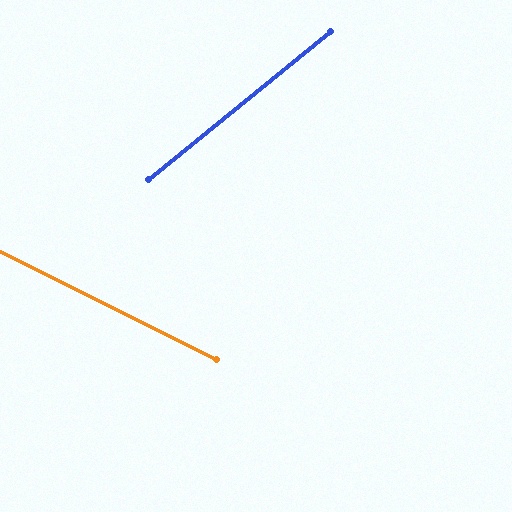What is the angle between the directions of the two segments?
Approximately 66 degrees.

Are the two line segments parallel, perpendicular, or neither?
Neither parallel nor perpendicular — they differ by about 66°.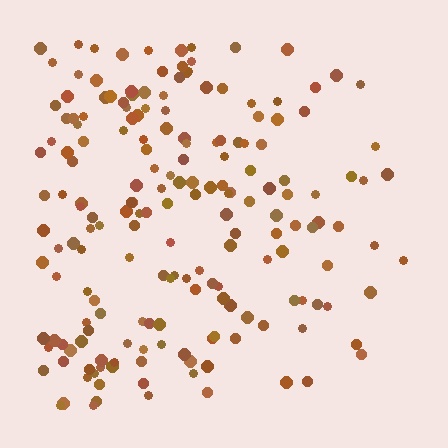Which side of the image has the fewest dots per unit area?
The right.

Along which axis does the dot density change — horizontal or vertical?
Horizontal.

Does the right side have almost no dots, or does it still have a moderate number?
Still a moderate number, just noticeably fewer than the left.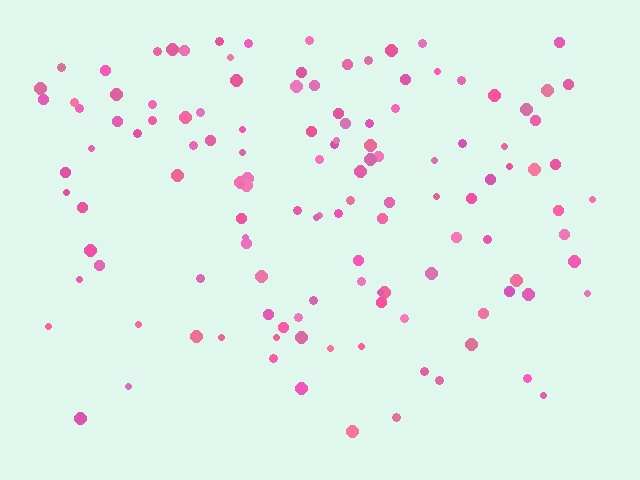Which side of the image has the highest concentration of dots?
The top.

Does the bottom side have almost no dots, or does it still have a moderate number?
Still a moderate number, just noticeably fewer than the top.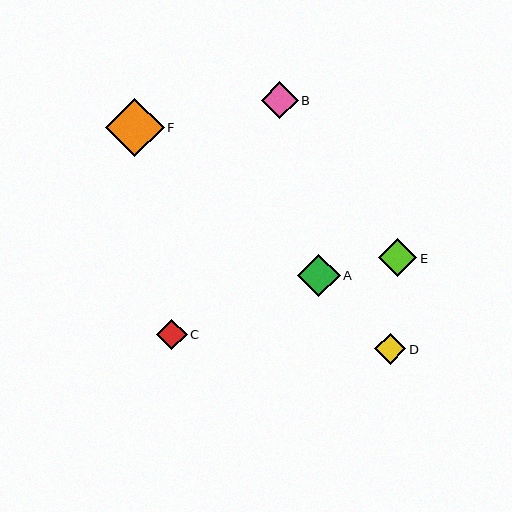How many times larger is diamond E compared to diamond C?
Diamond E is approximately 1.3 times the size of diamond C.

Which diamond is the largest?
Diamond F is the largest with a size of approximately 58 pixels.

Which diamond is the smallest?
Diamond C is the smallest with a size of approximately 31 pixels.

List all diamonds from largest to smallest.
From largest to smallest: F, A, E, B, D, C.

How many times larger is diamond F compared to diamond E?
Diamond F is approximately 1.5 times the size of diamond E.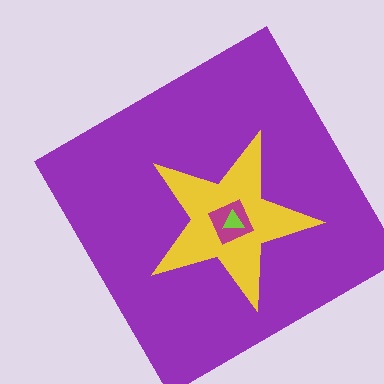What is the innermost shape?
The lime triangle.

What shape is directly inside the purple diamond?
The yellow star.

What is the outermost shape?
The purple diamond.